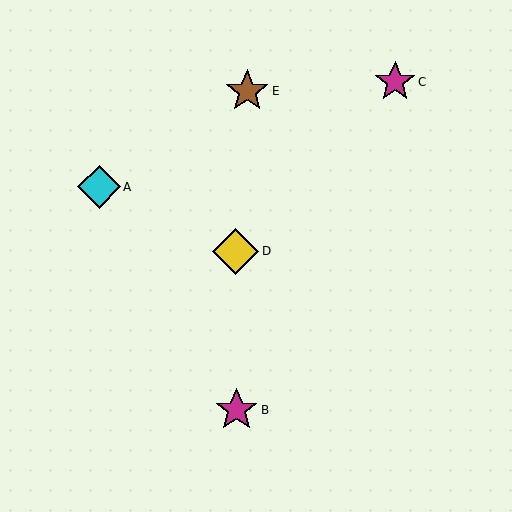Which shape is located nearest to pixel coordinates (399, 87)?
The magenta star (labeled C) at (395, 82) is nearest to that location.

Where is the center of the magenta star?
The center of the magenta star is at (237, 410).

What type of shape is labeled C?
Shape C is a magenta star.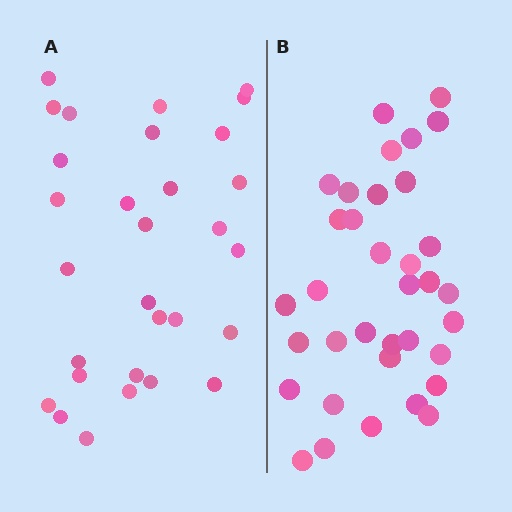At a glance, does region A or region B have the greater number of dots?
Region B (the right region) has more dots.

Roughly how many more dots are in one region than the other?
Region B has about 5 more dots than region A.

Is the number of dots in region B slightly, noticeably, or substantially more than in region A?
Region B has only slightly more — the two regions are fairly close. The ratio is roughly 1.2 to 1.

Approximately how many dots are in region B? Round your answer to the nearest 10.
About 40 dots. (The exact count is 35, which rounds to 40.)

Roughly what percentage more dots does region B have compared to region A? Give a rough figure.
About 15% more.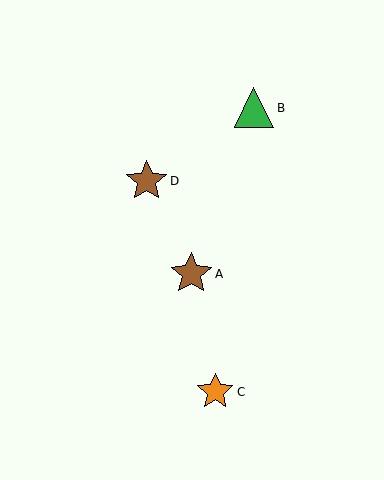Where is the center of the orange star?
The center of the orange star is at (215, 392).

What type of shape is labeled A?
Shape A is a brown star.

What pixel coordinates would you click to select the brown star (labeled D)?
Click at (147, 181) to select the brown star D.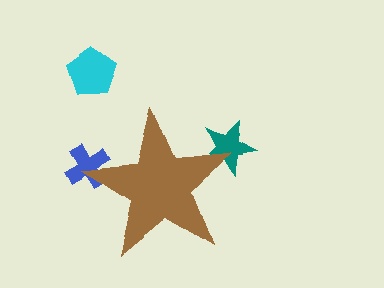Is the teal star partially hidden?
Yes, the teal star is partially hidden behind the brown star.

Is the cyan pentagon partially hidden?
No, the cyan pentagon is fully visible.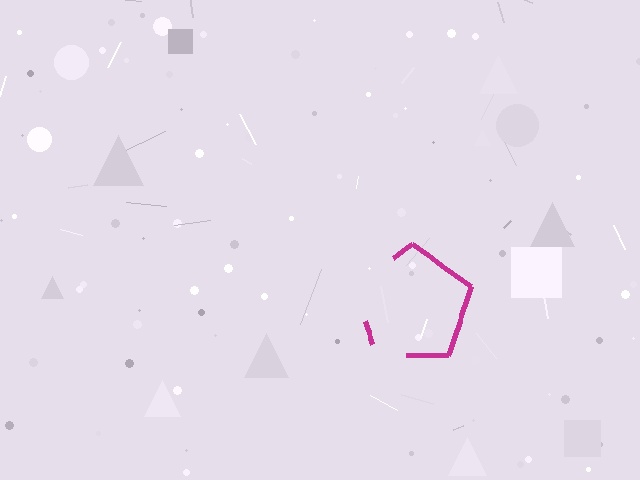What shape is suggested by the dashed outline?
The dashed outline suggests a pentagon.